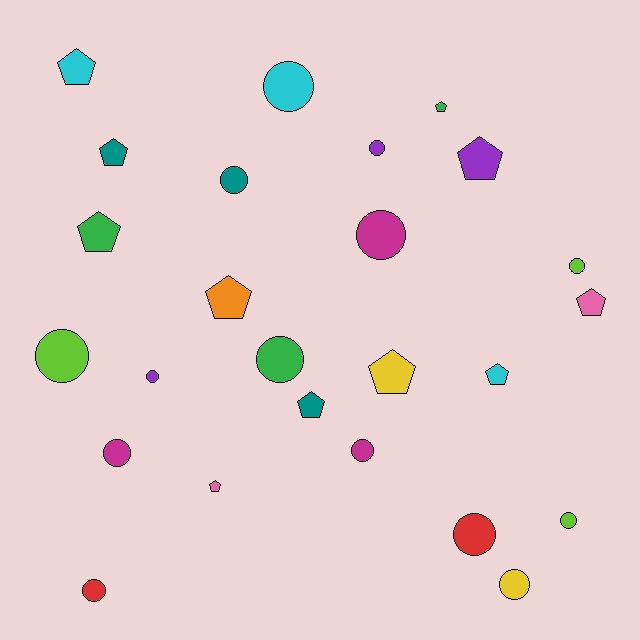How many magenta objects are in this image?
There are 3 magenta objects.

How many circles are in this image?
There are 14 circles.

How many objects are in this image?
There are 25 objects.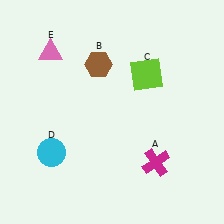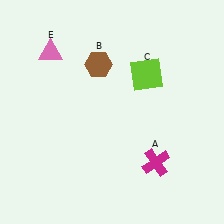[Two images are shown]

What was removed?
The cyan circle (D) was removed in Image 2.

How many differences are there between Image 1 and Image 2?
There is 1 difference between the two images.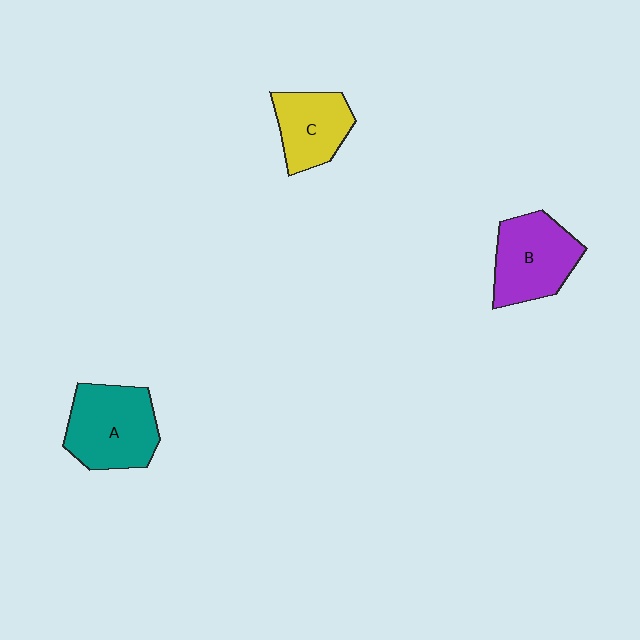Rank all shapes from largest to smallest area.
From largest to smallest: A (teal), B (purple), C (yellow).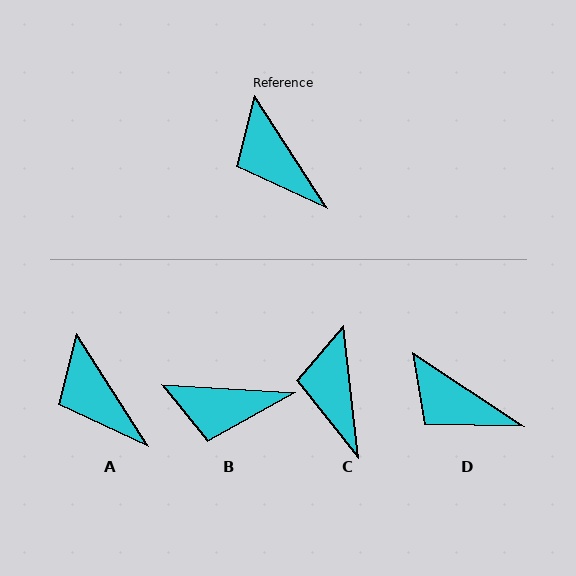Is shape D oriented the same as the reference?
No, it is off by about 24 degrees.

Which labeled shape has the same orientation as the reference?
A.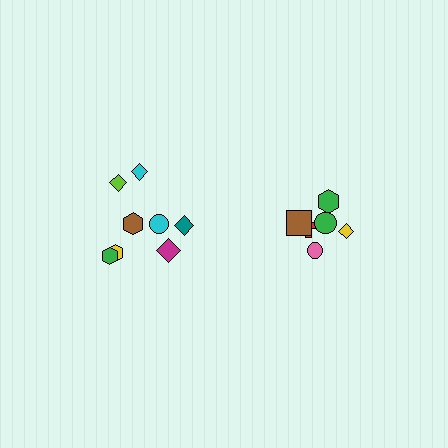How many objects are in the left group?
There are 8 objects.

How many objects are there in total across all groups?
There are 14 objects.